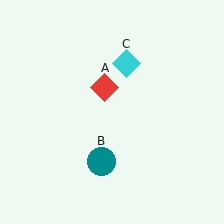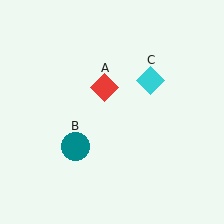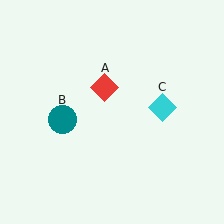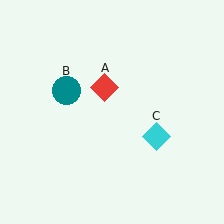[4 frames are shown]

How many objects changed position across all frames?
2 objects changed position: teal circle (object B), cyan diamond (object C).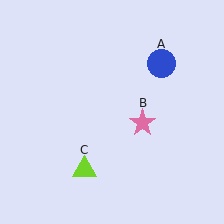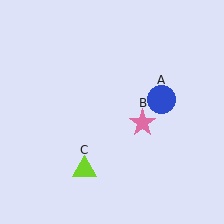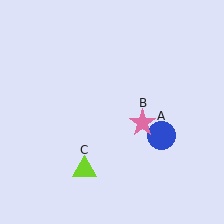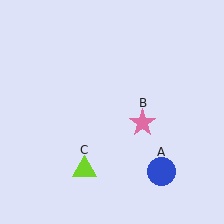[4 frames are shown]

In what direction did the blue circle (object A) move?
The blue circle (object A) moved down.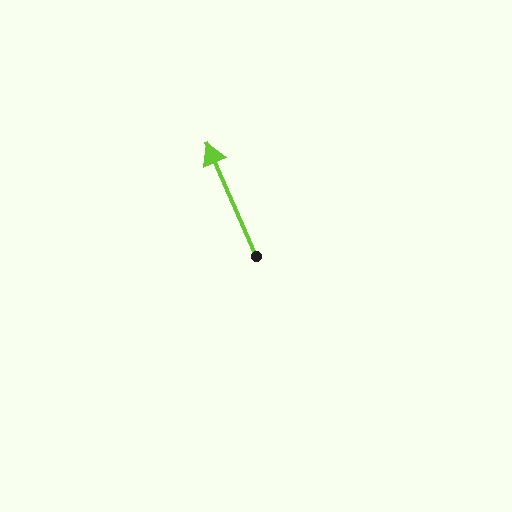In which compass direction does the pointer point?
Northwest.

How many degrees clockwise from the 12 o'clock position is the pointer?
Approximately 336 degrees.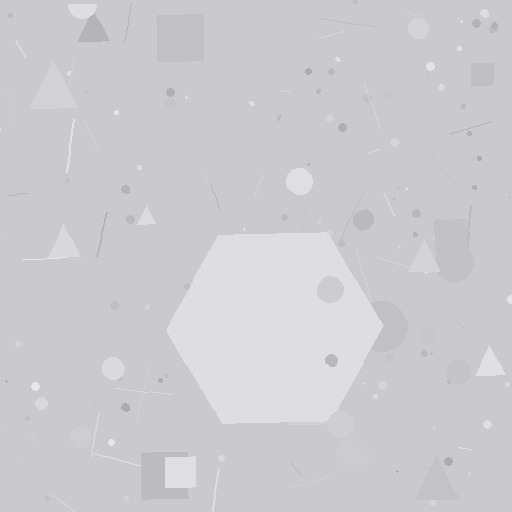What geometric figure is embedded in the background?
A hexagon is embedded in the background.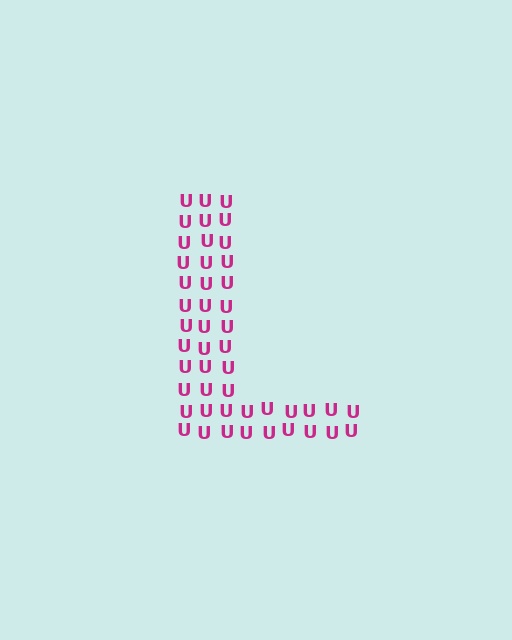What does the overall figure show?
The overall figure shows the letter L.